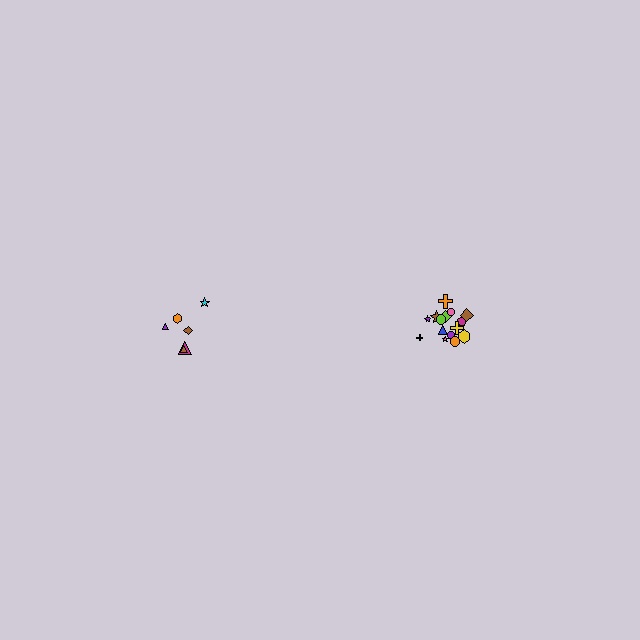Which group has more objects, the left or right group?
The right group.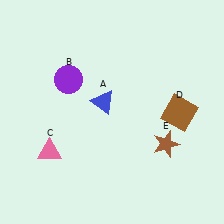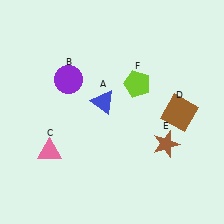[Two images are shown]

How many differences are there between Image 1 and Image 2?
There is 1 difference between the two images.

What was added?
A lime pentagon (F) was added in Image 2.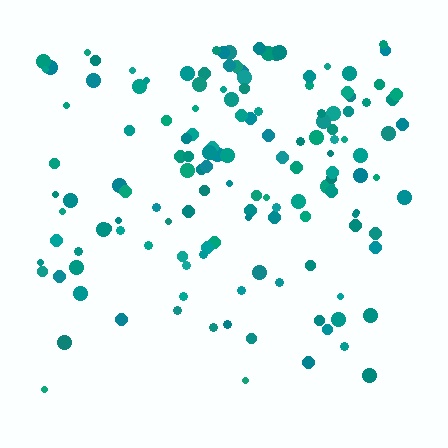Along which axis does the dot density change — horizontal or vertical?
Vertical.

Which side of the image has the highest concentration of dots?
The top.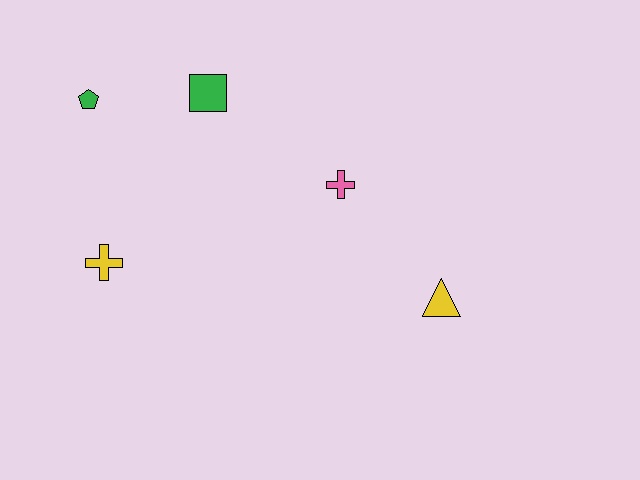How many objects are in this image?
There are 5 objects.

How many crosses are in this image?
There are 2 crosses.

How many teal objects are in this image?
There are no teal objects.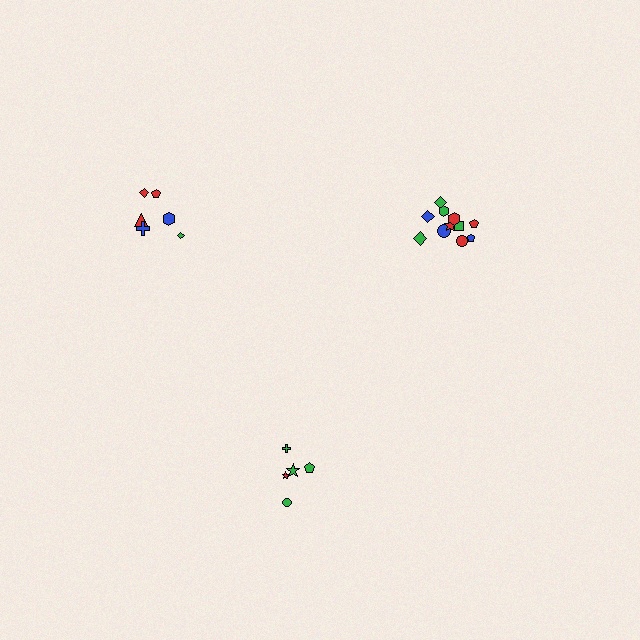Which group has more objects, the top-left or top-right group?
The top-right group.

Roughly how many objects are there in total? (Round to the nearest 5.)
Roughly 25 objects in total.